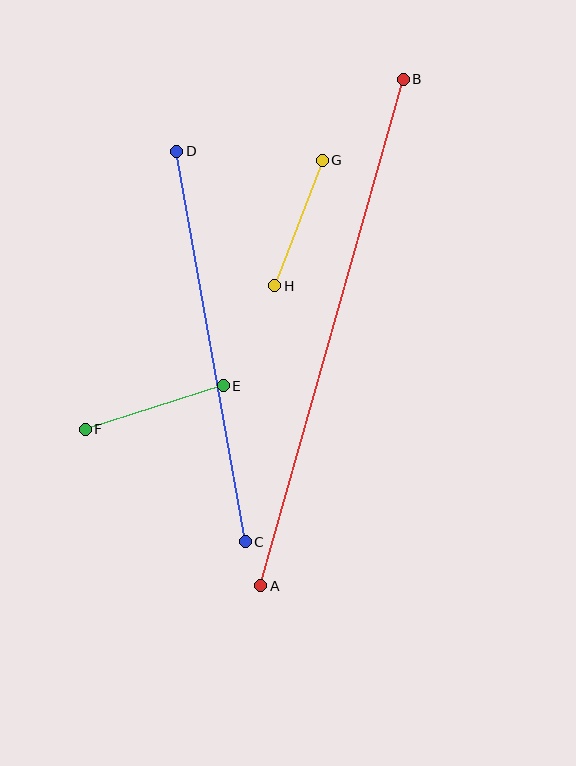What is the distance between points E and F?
The distance is approximately 145 pixels.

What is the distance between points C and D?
The distance is approximately 397 pixels.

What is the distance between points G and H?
The distance is approximately 134 pixels.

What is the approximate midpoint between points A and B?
The midpoint is at approximately (332, 332) pixels.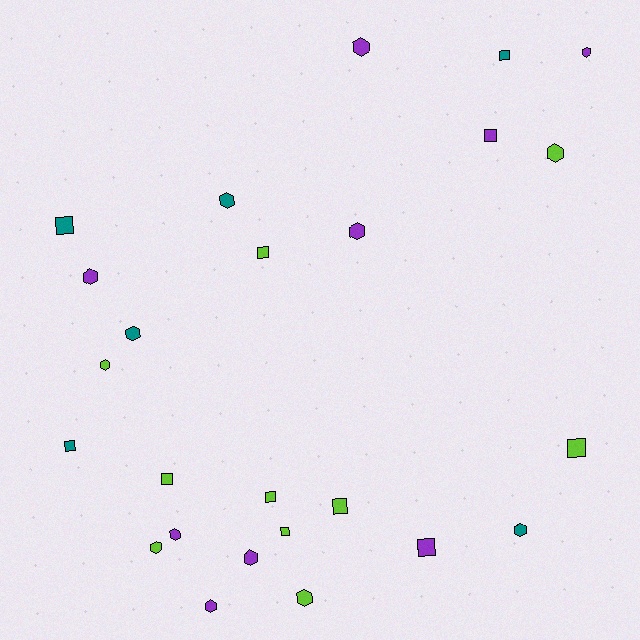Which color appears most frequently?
Lime, with 10 objects.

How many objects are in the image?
There are 25 objects.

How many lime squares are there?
There are 6 lime squares.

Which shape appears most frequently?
Hexagon, with 14 objects.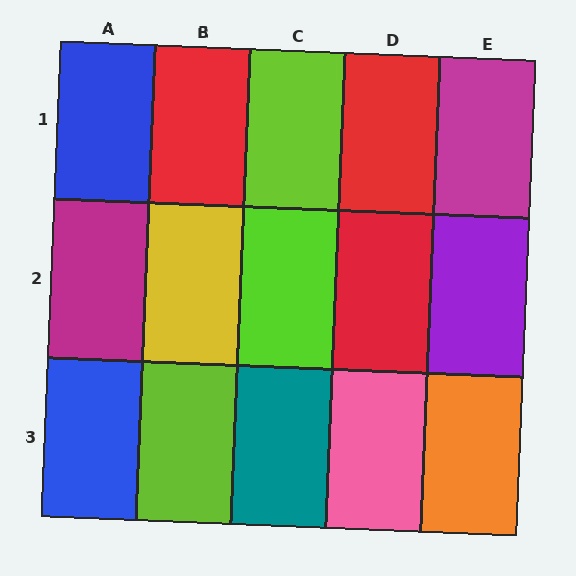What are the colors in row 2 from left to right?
Magenta, yellow, lime, red, purple.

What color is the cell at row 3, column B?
Lime.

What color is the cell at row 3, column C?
Teal.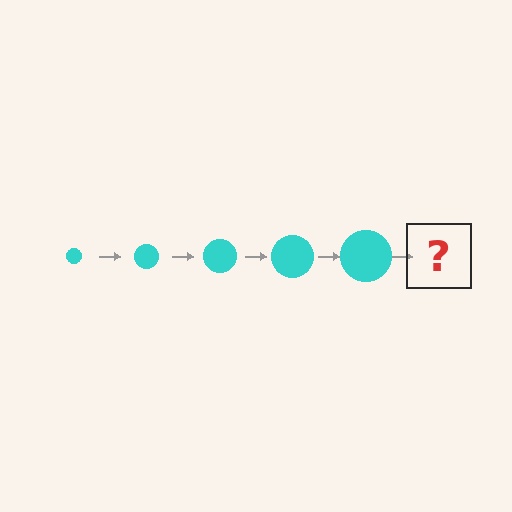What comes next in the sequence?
The next element should be a cyan circle, larger than the previous one.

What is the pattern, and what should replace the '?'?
The pattern is that the circle gets progressively larger each step. The '?' should be a cyan circle, larger than the previous one.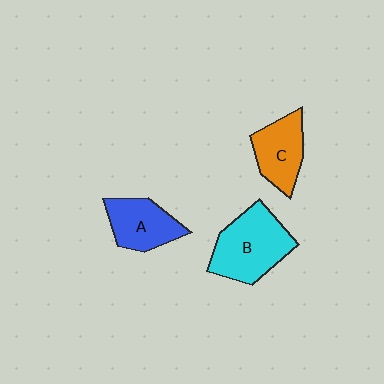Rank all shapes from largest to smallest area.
From largest to smallest: B (cyan), A (blue), C (orange).